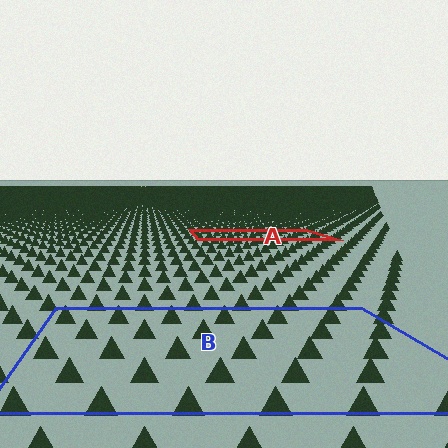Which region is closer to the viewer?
Region B is closer. The texture elements there are larger and more spread out.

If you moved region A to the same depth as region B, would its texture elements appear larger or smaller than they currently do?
They would appear larger. At a closer depth, the same texture elements are projected at a bigger on-screen size.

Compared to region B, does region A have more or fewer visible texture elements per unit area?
Region A has more texture elements per unit area — they are packed more densely because it is farther away.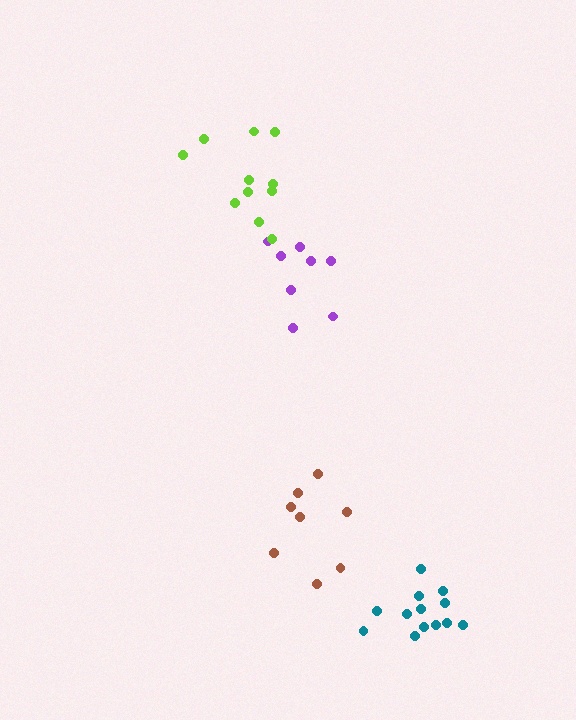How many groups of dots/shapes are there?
There are 4 groups.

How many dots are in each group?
Group 1: 8 dots, Group 2: 8 dots, Group 3: 11 dots, Group 4: 13 dots (40 total).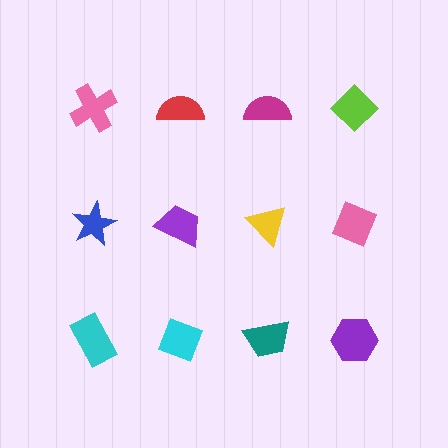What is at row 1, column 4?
A lime diamond.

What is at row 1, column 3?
A magenta semicircle.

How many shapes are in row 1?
4 shapes.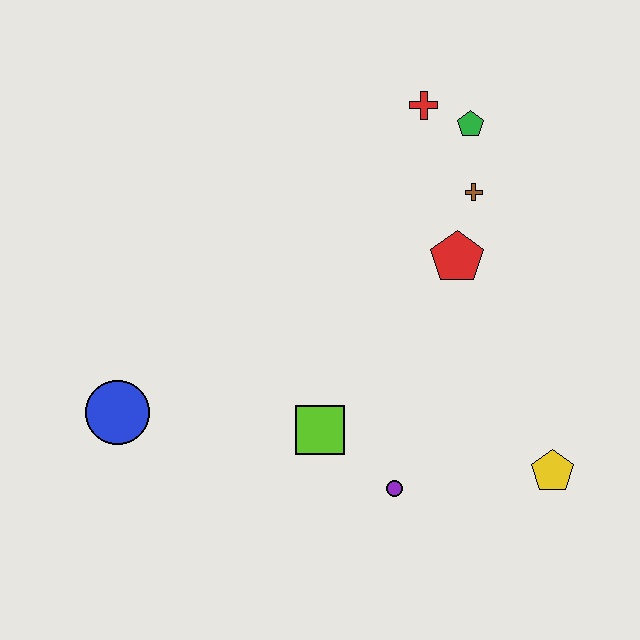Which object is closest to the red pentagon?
The brown cross is closest to the red pentagon.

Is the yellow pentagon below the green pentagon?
Yes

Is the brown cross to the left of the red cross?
No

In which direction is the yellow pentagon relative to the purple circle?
The yellow pentagon is to the right of the purple circle.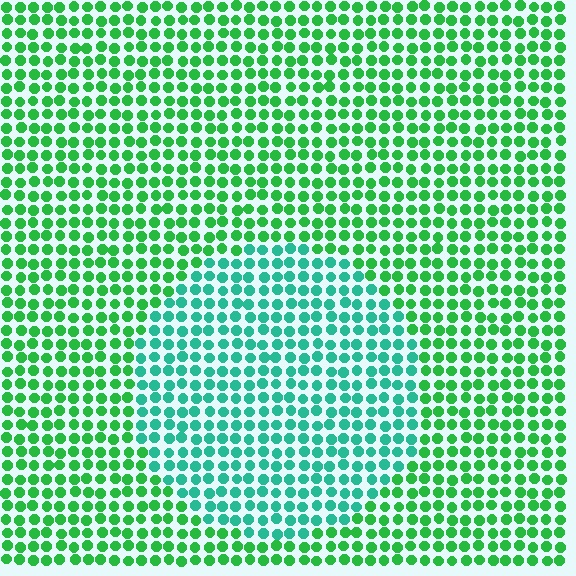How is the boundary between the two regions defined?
The boundary is defined purely by a slight shift in hue (about 34 degrees). Spacing, size, and orientation are identical on both sides.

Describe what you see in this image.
The image is filled with small green elements in a uniform arrangement. A circle-shaped region is visible where the elements are tinted to a slightly different hue, forming a subtle color boundary.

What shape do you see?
I see a circle.